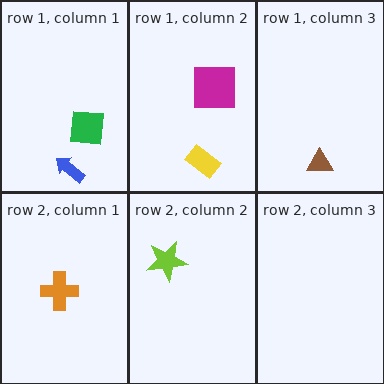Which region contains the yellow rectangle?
The row 1, column 2 region.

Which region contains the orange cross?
The row 2, column 1 region.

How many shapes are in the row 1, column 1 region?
2.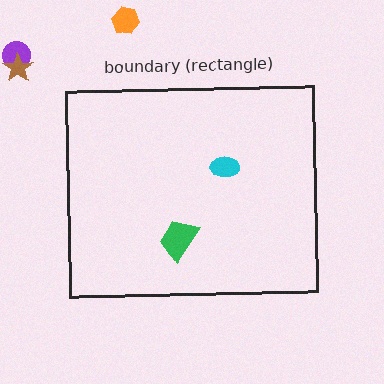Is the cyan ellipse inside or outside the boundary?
Inside.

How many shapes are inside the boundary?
2 inside, 3 outside.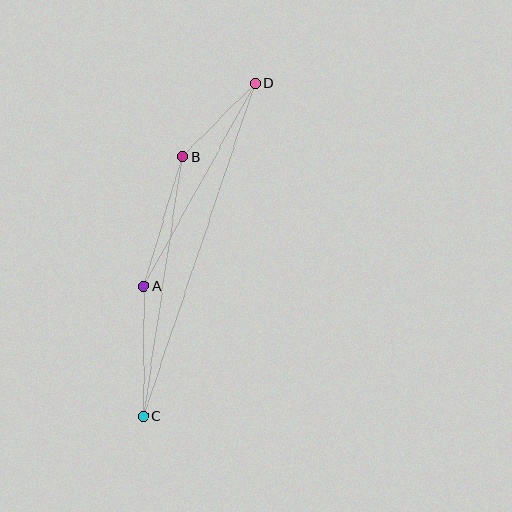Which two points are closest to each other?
Points B and D are closest to each other.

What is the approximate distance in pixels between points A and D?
The distance between A and D is approximately 231 pixels.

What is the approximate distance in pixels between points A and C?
The distance between A and C is approximately 130 pixels.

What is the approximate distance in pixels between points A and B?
The distance between A and B is approximately 135 pixels.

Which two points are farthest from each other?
Points C and D are farthest from each other.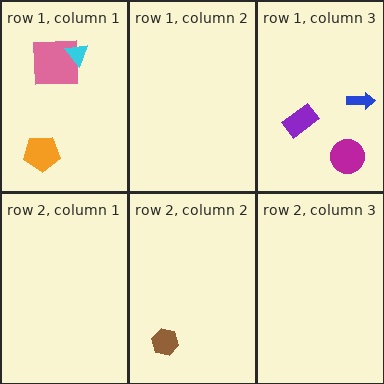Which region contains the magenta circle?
The row 1, column 3 region.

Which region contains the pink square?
The row 1, column 1 region.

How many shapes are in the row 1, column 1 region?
3.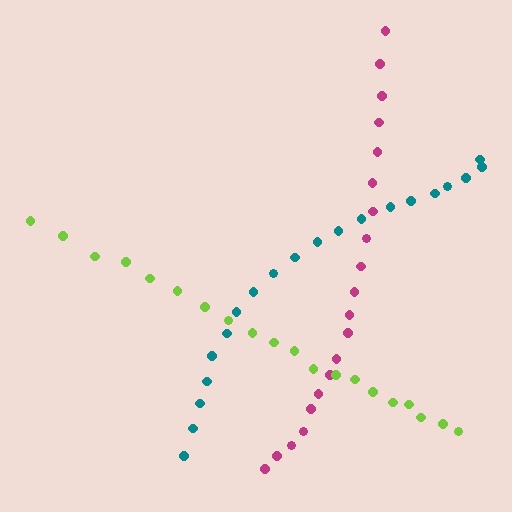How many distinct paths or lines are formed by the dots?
There are 3 distinct paths.